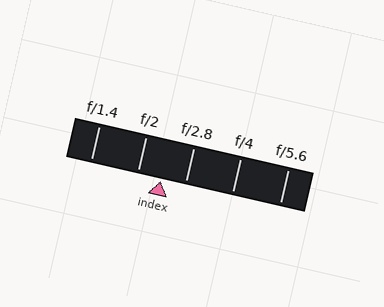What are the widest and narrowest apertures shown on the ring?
The widest aperture shown is f/1.4 and the narrowest is f/5.6.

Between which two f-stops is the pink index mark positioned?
The index mark is between f/2 and f/2.8.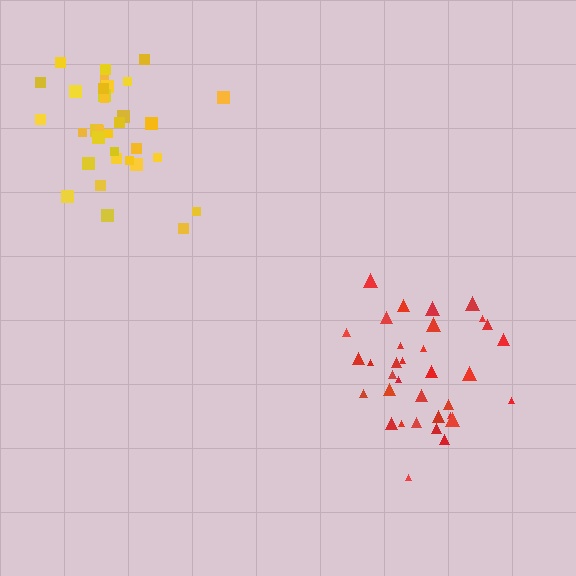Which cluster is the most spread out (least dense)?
Yellow.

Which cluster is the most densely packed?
Red.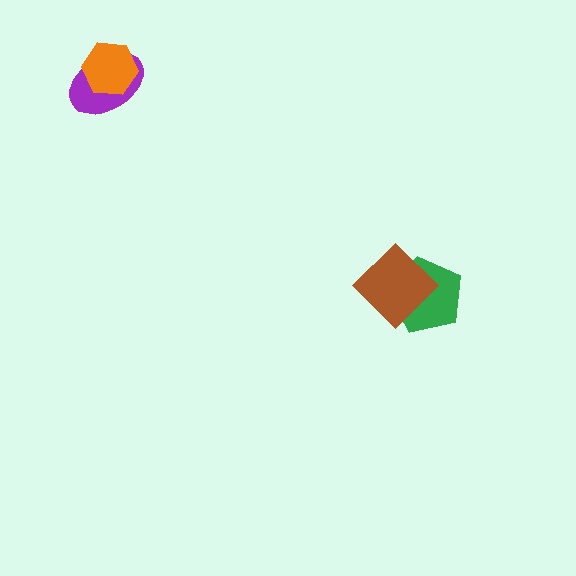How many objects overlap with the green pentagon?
1 object overlaps with the green pentagon.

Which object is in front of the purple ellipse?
The orange hexagon is in front of the purple ellipse.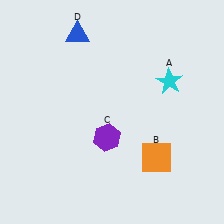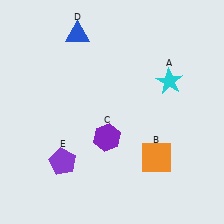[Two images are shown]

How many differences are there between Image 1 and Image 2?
There is 1 difference between the two images.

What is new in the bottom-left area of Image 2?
A purple pentagon (E) was added in the bottom-left area of Image 2.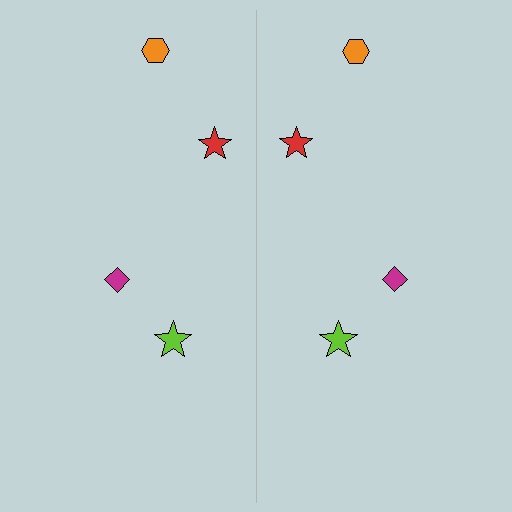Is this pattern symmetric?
Yes, this pattern has bilateral (reflection) symmetry.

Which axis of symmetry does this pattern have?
The pattern has a vertical axis of symmetry running through the center of the image.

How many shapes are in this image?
There are 8 shapes in this image.